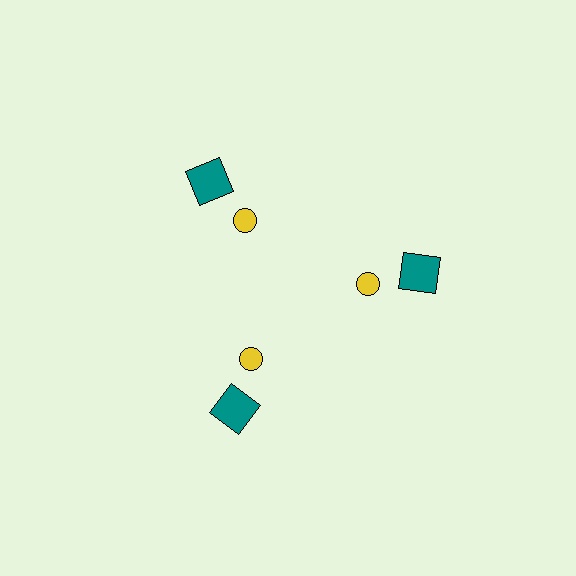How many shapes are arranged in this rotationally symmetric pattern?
There are 6 shapes, arranged in 3 groups of 2.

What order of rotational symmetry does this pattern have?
This pattern has 3-fold rotational symmetry.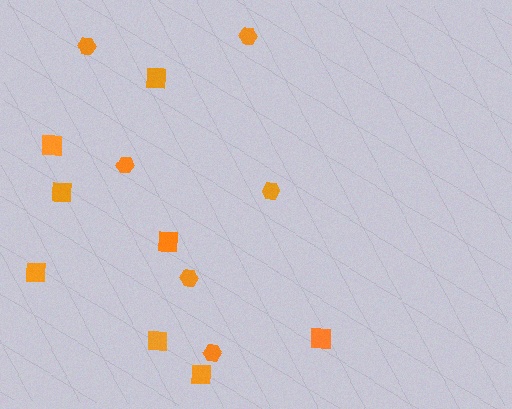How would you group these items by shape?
There are 2 groups: one group of squares (8) and one group of hexagons (6).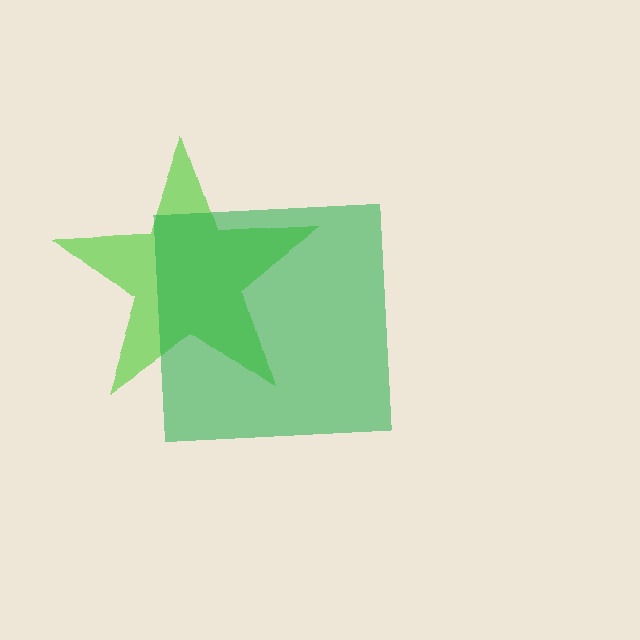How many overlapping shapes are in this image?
There are 2 overlapping shapes in the image.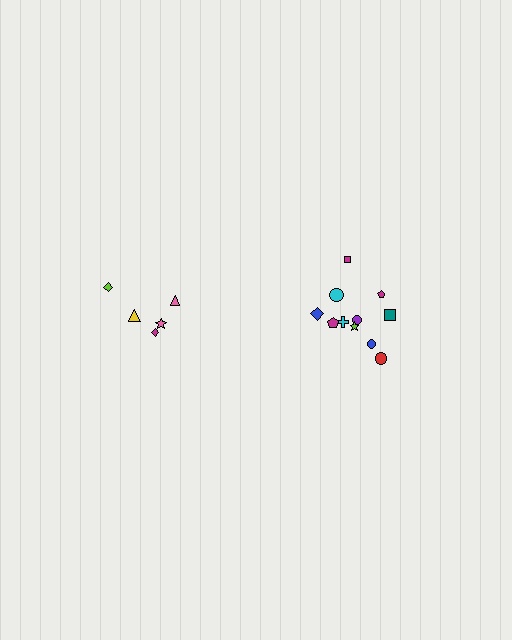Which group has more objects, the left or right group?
The right group.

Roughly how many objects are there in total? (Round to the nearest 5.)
Roughly 15 objects in total.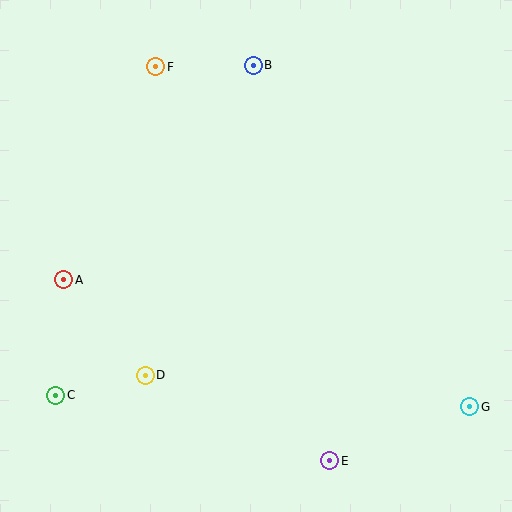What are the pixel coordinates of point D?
Point D is at (145, 375).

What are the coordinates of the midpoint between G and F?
The midpoint between G and F is at (313, 237).